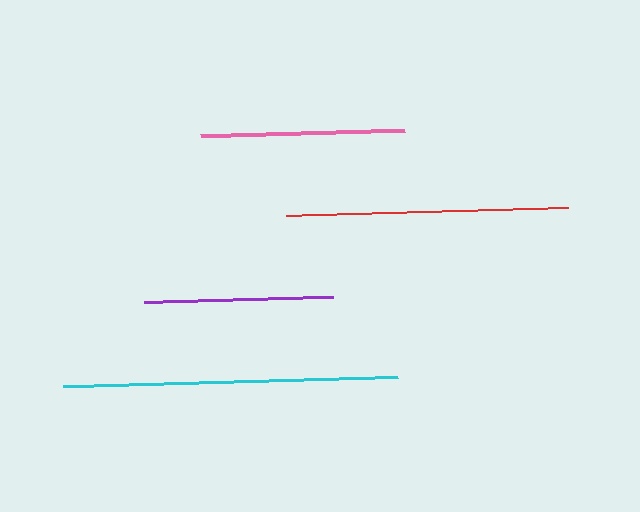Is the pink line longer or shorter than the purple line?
The pink line is longer than the purple line.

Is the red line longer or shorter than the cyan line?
The cyan line is longer than the red line.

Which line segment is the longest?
The cyan line is the longest at approximately 335 pixels.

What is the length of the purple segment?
The purple segment is approximately 189 pixels long.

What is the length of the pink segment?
The pink segment is approximately 204 pixels long.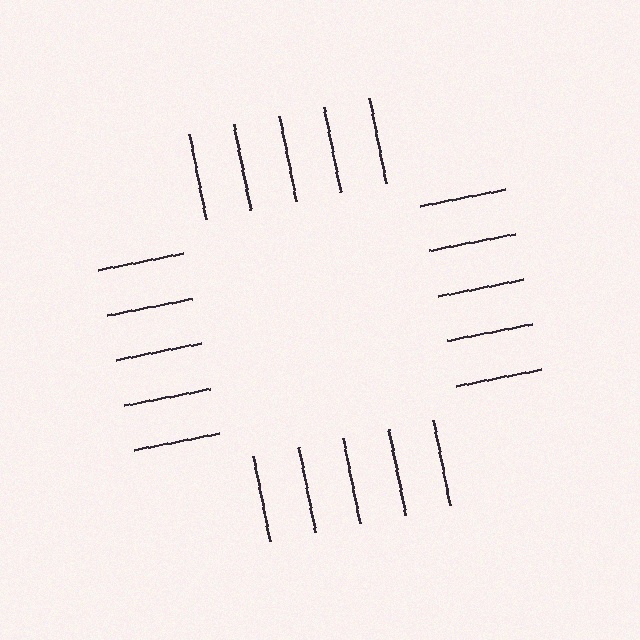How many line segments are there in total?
20 — 5 along each of the 4 edges.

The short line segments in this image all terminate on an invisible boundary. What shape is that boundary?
An illusory square — the line segments terminate on its edges but no continuous stroke is drawn.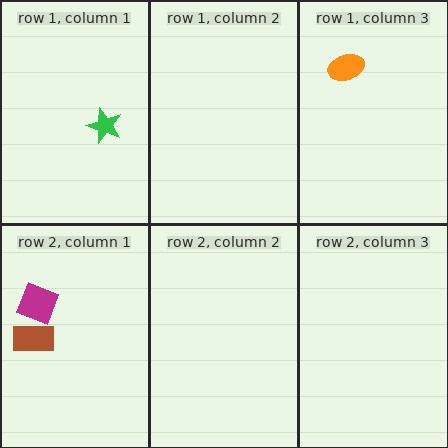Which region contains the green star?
The row 1, column 1 region.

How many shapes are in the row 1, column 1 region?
1.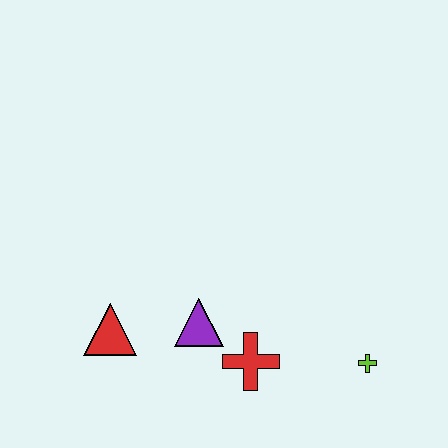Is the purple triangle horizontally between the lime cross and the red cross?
No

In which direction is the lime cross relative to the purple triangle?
The lime cross is to the right of the purple triangle.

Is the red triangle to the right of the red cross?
No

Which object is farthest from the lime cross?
The red triangle is farthest from the lime cross.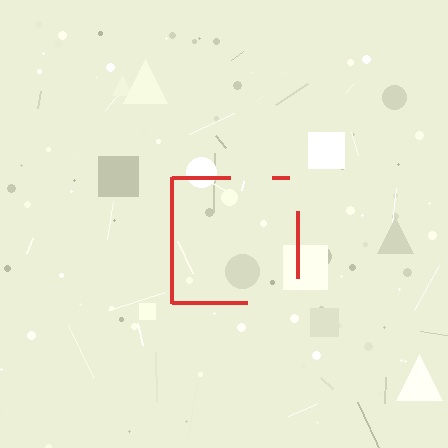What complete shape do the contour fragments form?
The contour fragments form a square.